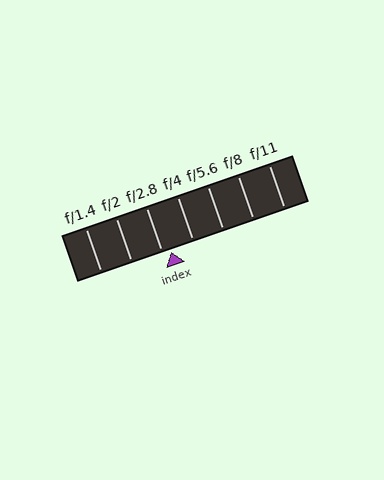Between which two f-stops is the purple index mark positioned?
The index mark is between f/2.8 and f/4.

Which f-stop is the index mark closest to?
The index mark is closest to f/2.8.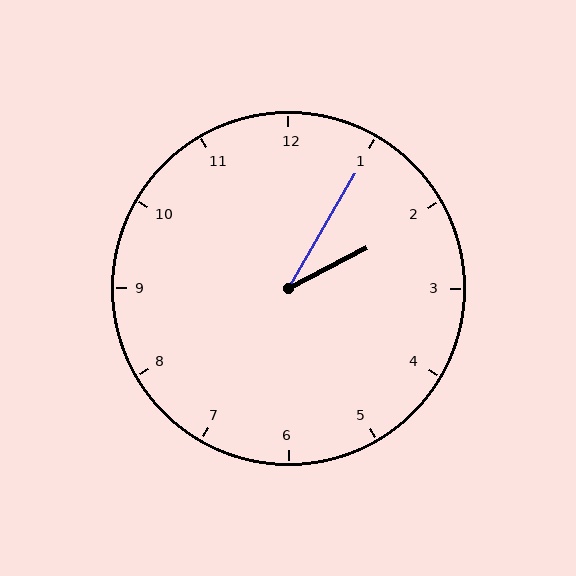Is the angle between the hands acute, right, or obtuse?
It is acute.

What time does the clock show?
2:05.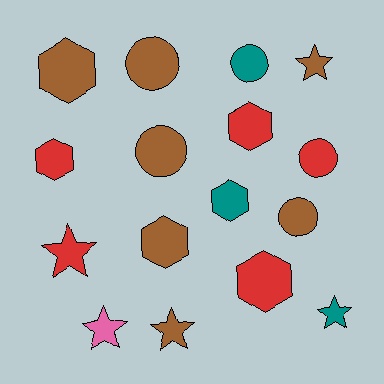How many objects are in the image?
There are 16 objects.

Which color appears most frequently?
Brown, with 7 objects.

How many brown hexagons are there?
There are 2 brown hexagons.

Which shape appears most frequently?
Hexagon, with 6 objects.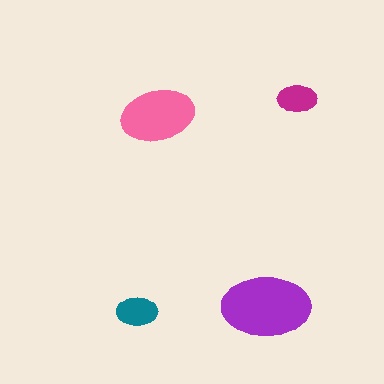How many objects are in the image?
There are 4 objects in the image.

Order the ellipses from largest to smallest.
the purple one, the pink one, the teal one, the magenta one.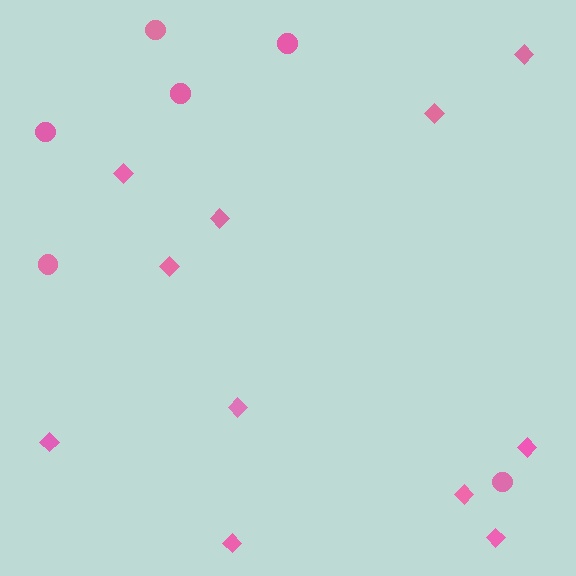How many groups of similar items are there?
There are 2 groups: one group of circles (6) and one group of diamonds (11).